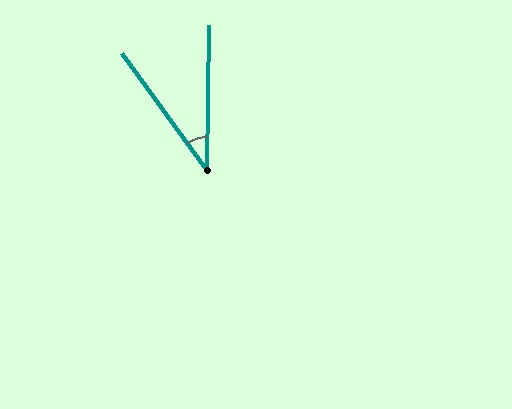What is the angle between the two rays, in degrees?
Approximately 37 degrees.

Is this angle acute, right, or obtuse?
It is acute.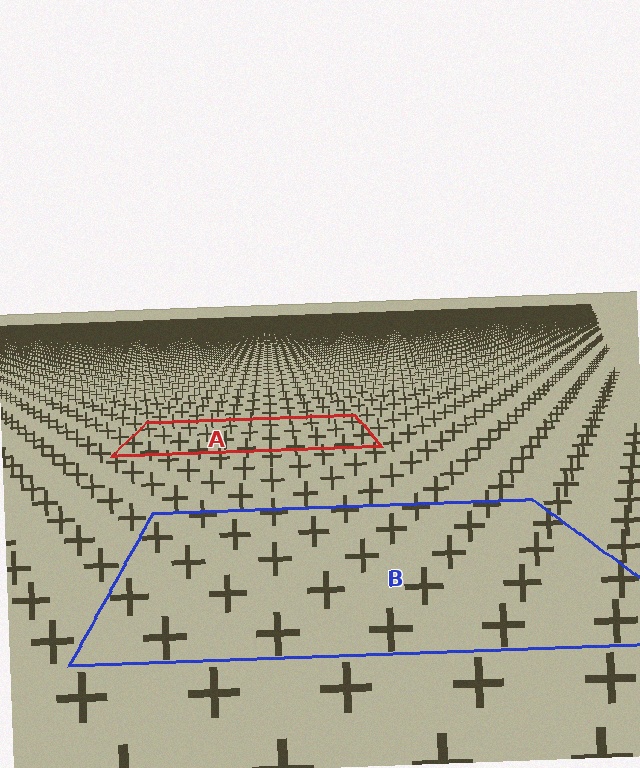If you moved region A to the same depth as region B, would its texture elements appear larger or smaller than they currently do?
They would appear larger. At a closer depth, the same texture elements are projected at a bigger on-screen size.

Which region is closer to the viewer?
Region B is closer. The texture elements there are larger and more spread out.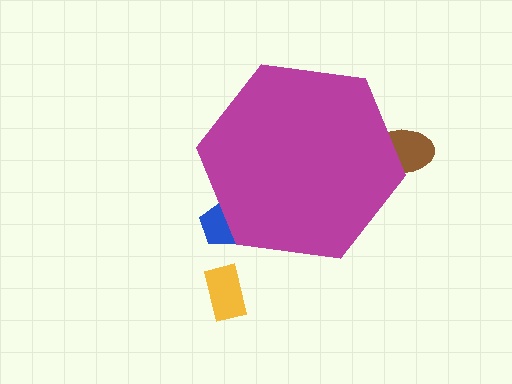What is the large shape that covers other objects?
A magenta hexagon.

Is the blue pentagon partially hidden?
Yes, the blue pentagon is partially hidden behind the magenta hexagon.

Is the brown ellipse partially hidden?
Yes, the brown ellipse is partially hidden behind the magenta hexagon.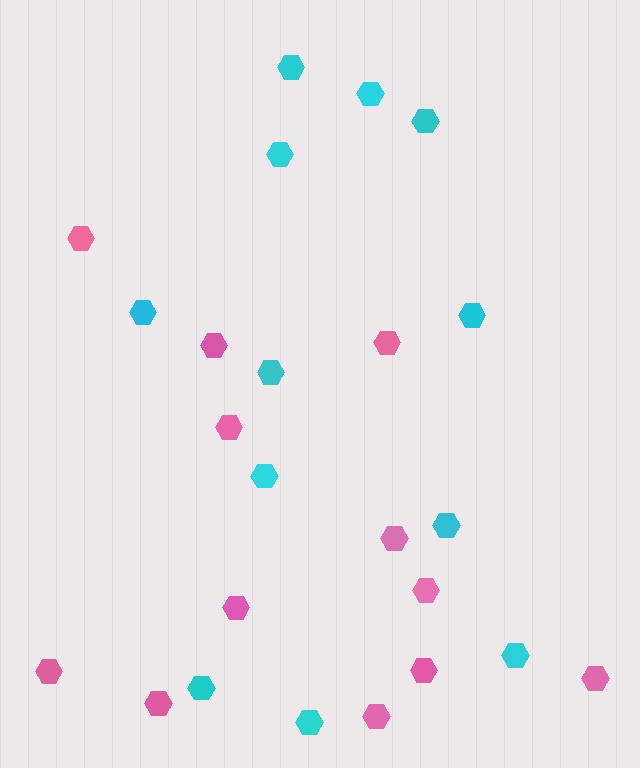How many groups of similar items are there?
There are 2 groups: one group of pink hexagons (12) and one group of cyan hexagons (12).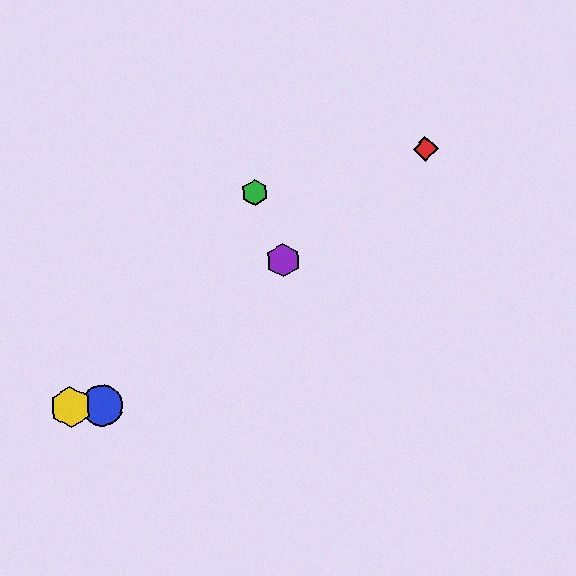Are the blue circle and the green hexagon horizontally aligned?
No, the blue circle is at y≈405 and the green hexagon is at y≈193.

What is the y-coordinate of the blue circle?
The blue circle is at y≈405.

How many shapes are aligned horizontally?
2 shapes (the blue circle, the yellow hexagon) are aligned horizontally.